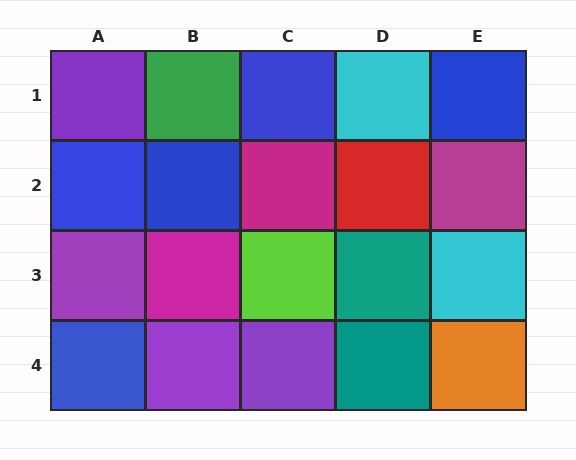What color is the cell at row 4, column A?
Blue.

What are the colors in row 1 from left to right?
Purple, green, blue, cyan, blue.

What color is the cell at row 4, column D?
Teal.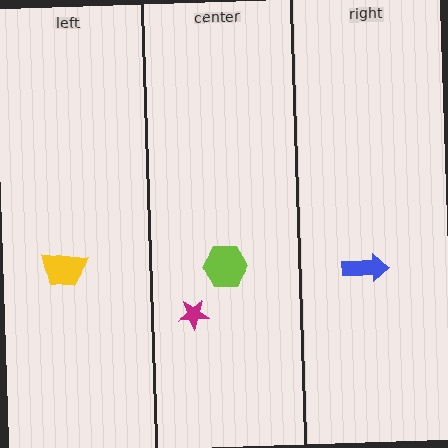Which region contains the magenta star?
The center region.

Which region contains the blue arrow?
The right region.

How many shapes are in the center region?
2.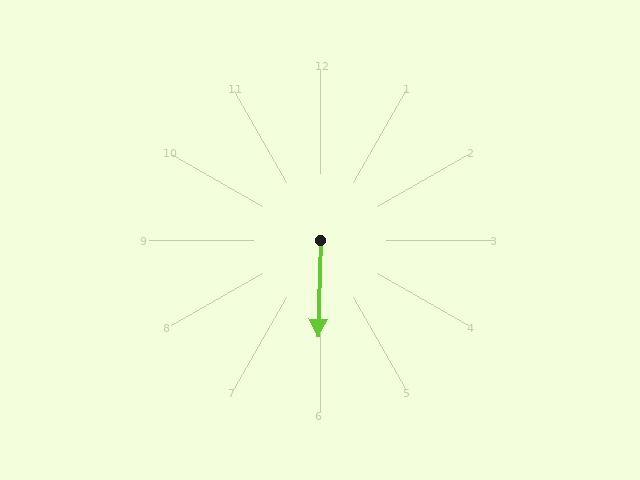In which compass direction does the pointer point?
South.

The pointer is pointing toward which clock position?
Roughly 6 o'clock.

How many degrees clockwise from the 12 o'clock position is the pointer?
Approximately 182 degrees.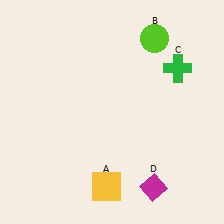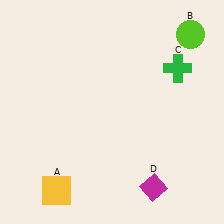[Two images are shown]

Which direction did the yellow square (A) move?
The yellow square (A) moved left.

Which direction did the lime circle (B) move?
The lime circle (B) moved right.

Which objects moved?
The objects that moved are: the yellow square (A), the lime circle (B).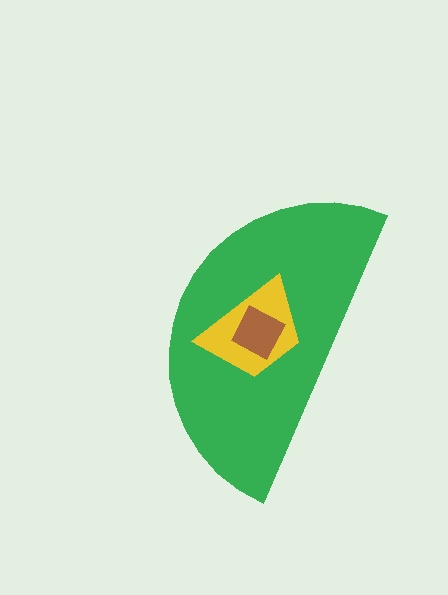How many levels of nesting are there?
3.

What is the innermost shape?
The brown square.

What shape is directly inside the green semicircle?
The yellow trapezoid.